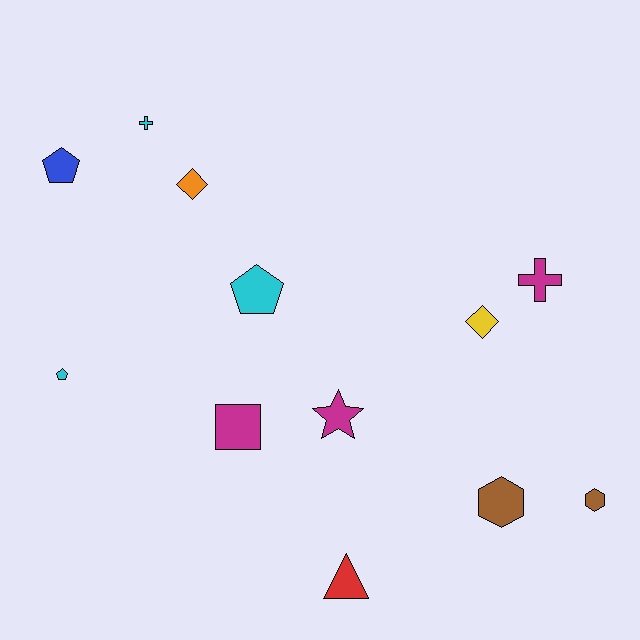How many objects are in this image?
There are 12 objects.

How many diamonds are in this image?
There are 2 diamonds.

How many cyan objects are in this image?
There are 3 cyan objects.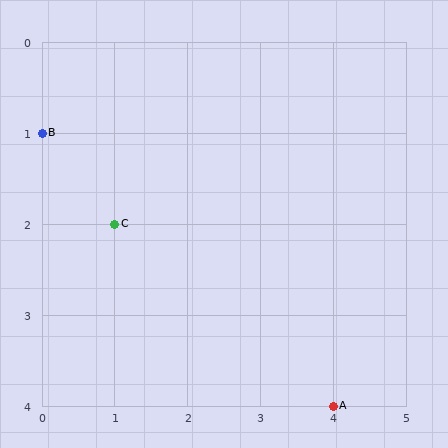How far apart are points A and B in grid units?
Points A and B are 4 columns and 3 rows apart (about 5.0 grid units diagonally).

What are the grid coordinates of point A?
Point A is at grid coordinates (4, 4).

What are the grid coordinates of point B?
Point B is at grid coordinates (0, 1).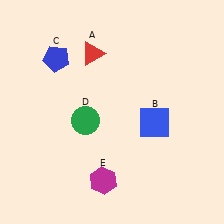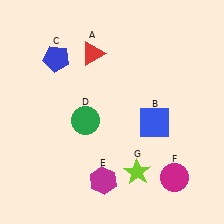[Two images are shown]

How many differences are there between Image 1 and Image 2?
There are 2 differences between the two images.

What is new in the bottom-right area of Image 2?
A magenta circle (F) was added in the bottom-right area of Image 2.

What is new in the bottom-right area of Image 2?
A lime star (G) was added in the bottom-right area of Image 2.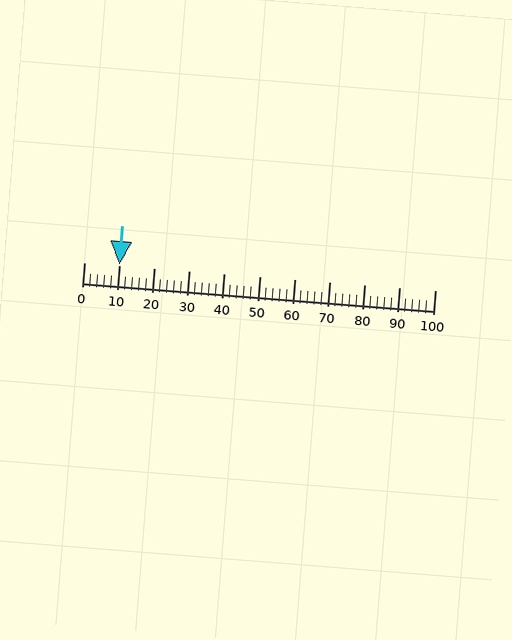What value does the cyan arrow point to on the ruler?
The cyan arrow points to approximately 10.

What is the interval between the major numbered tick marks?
The major tick marks are spaced 10 units apart.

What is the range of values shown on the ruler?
The ruler shows values from 0 to 100.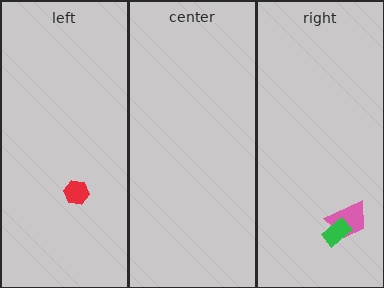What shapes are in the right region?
The pink trapezoid, the green rectangle.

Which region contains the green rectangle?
The right region.